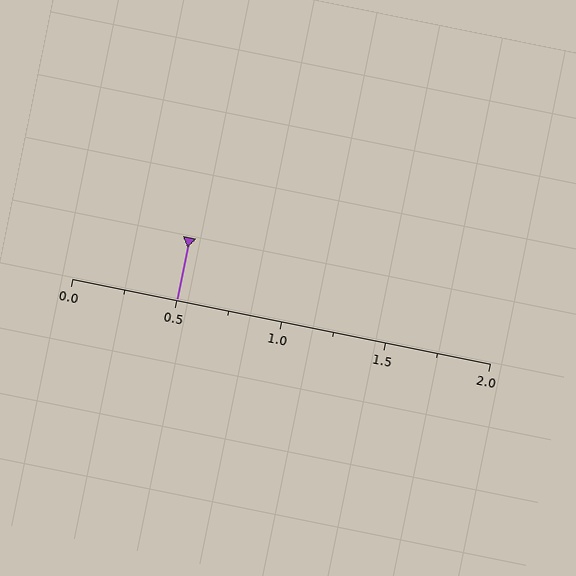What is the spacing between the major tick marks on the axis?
The major ticks are spaced 0.5 apart.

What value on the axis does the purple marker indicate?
The marker indicates approximately 0.5.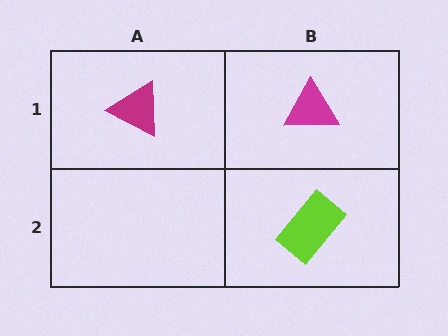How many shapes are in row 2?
1 shape.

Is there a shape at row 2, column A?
No, that cell is empty.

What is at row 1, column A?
A magenta triangle.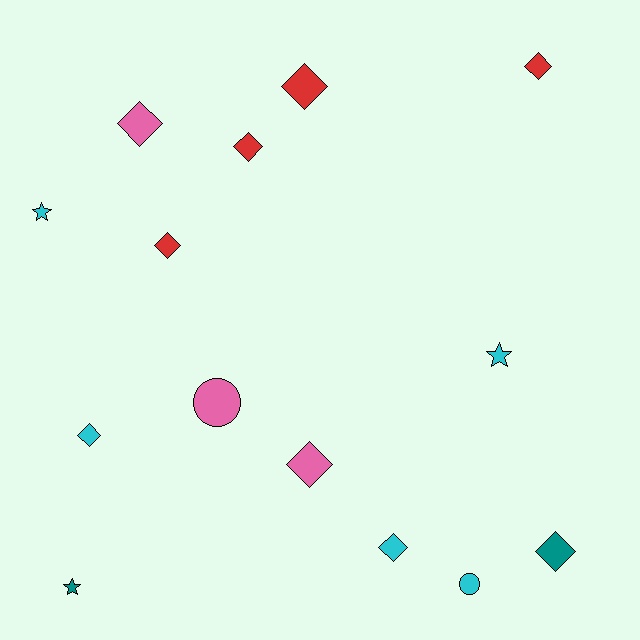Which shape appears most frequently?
Diamond, with 9 objects.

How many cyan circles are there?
There is 1 cyan circle.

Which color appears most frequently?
Cyan, with 5 objects.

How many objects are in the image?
There are 14 objects.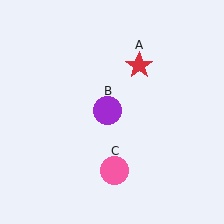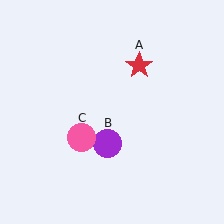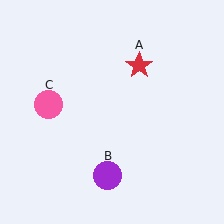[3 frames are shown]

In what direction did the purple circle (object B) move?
The purple circle (object B) moved down.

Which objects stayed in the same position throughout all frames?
Red star (object A) remained stationary.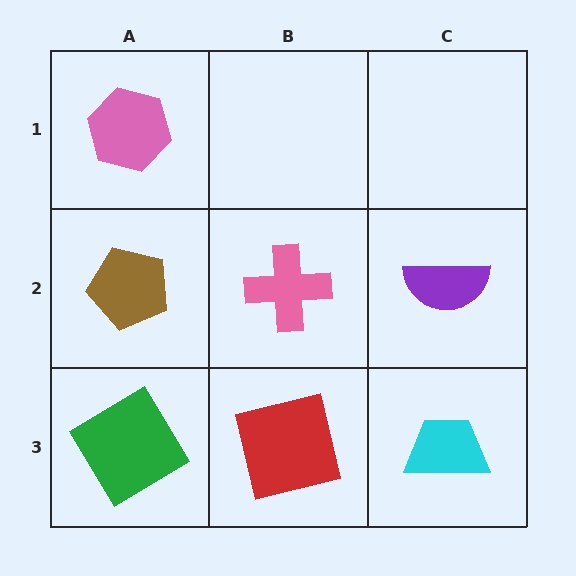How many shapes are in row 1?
1 shape.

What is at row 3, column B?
A red square.